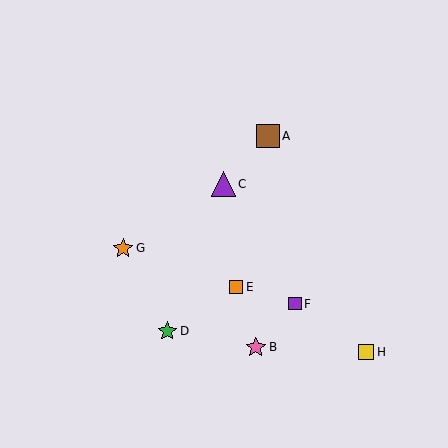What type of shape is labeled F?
Shape F is a purple square.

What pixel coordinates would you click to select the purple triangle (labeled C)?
Click at (223, 184) to select the purple triangle C.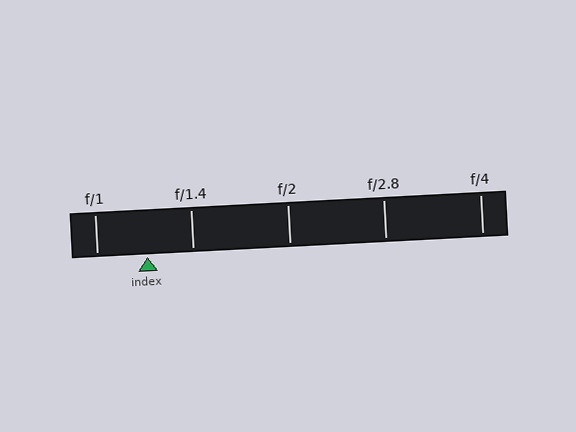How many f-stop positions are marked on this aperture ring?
There are 5 f-stop positions marked.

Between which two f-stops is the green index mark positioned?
The index mark is between f/1 and f/1.4.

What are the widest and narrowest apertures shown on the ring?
The widest aperture shown is f/1 and the narrowest is f/4.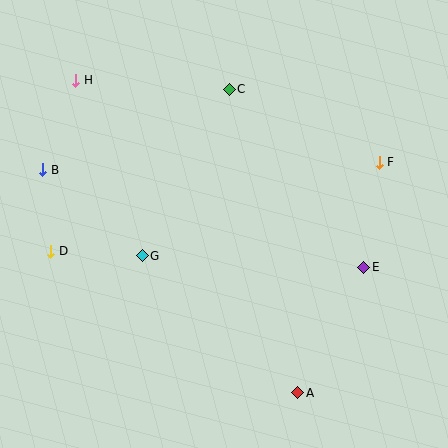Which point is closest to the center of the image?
Point G at (142, 256) is closest to the center.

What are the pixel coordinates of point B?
Point B is at (43, 170).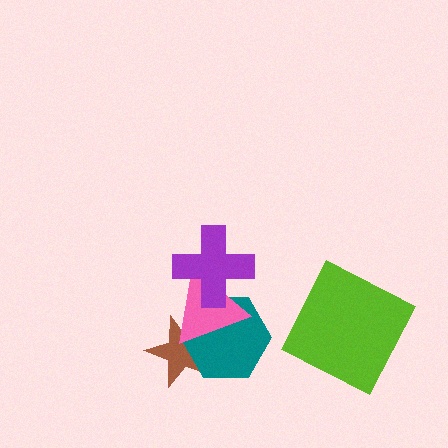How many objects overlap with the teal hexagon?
3 objects overlap with the teal hexagon.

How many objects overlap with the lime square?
0 objects overlap with the lime square.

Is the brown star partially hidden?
Yes, it is partially covered by another shape.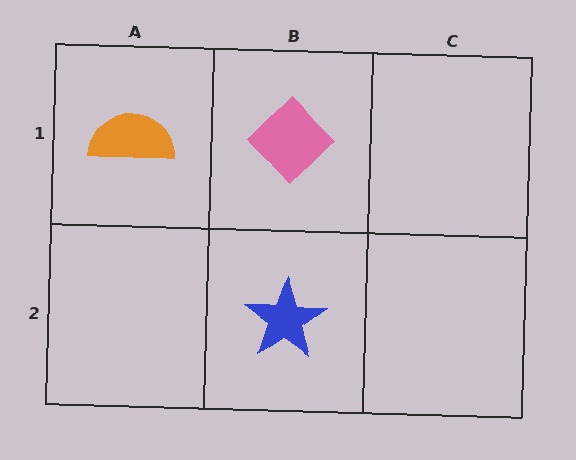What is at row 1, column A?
An orange semicircle.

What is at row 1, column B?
A pink diamond.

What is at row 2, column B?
A blue star.